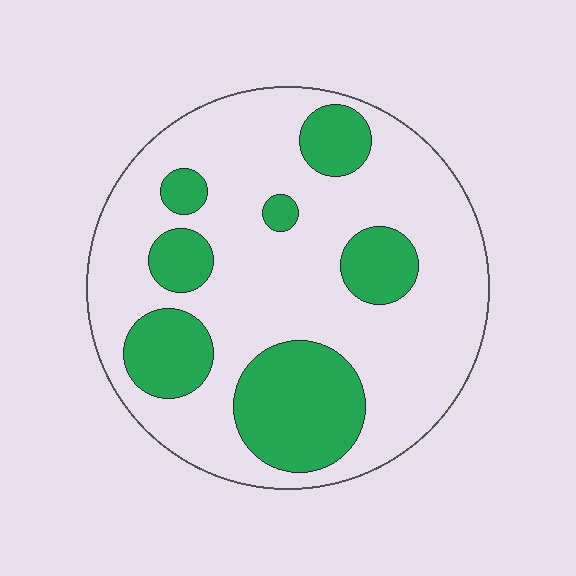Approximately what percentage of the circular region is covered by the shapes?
Approximately 30%.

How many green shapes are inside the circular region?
7.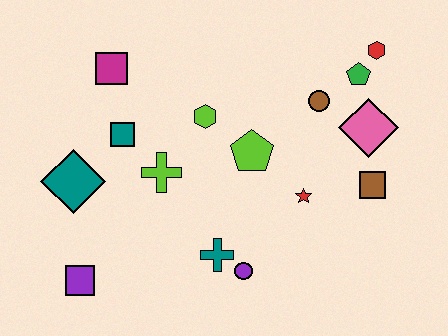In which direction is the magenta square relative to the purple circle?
The magenta square is above the purple circle.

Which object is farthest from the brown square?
The purple square is farthest from the brown square.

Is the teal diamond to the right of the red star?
No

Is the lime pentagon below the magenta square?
Yes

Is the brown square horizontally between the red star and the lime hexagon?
No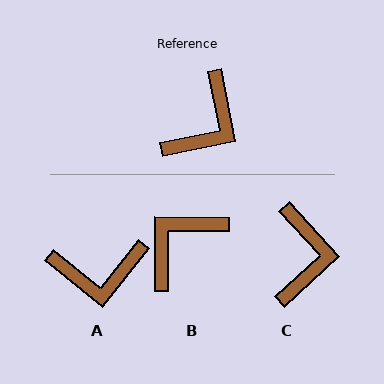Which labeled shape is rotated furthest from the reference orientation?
B, about 168 degrees away.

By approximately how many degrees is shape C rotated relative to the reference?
Approximately 31 degrees counter-clockwise.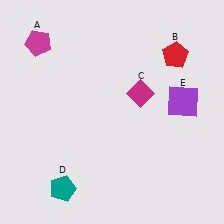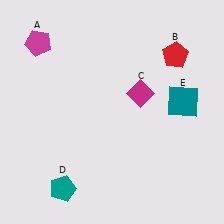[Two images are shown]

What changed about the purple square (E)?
In Image 1, E is purple. In Image 2, it changed to teal.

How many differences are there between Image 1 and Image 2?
There is 1 difference between the two images.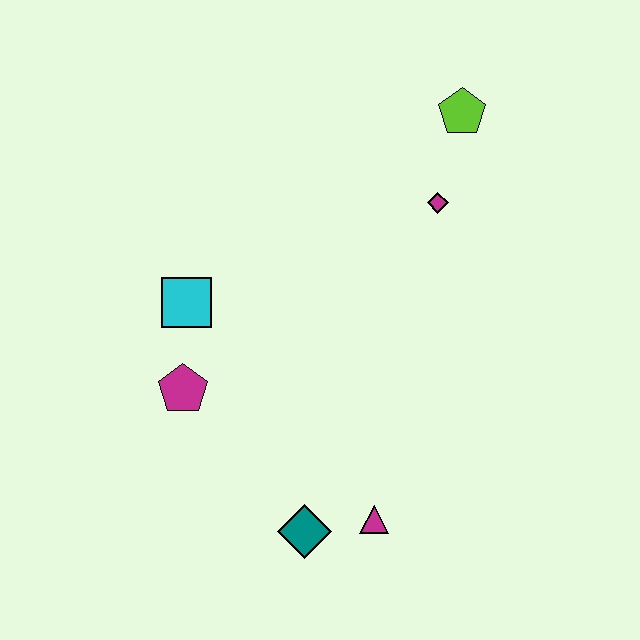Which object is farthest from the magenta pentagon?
The lime pentagon is farthest from the magenta pentagon.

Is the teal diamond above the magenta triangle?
No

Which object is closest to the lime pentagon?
The magenta diamond is closest to the lime pentagon.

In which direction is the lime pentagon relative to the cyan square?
The lime pentagon is to the right of the cyan square.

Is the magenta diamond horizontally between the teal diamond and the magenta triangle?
No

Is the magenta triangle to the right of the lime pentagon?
No